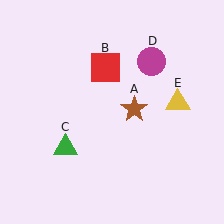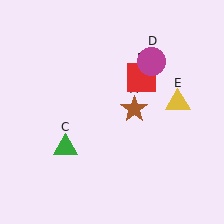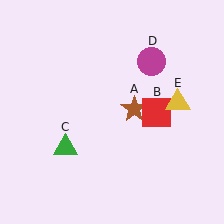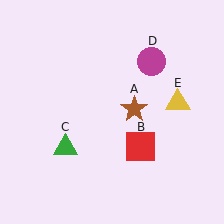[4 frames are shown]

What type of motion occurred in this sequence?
The red square (object B) rotated clockwise around the center of the scene.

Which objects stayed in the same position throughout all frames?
Brown star (object A) and green triangle (object C) and magenta circle (object D) and yellow triangle (object E) remained stationary.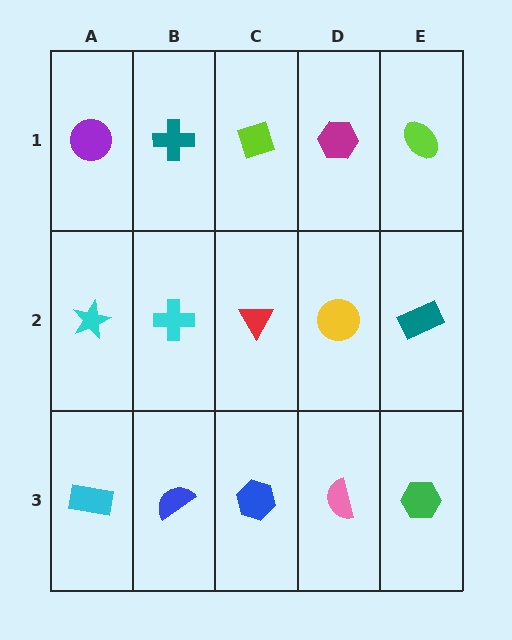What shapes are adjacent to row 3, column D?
A yellow circle (row 2, column D), a blue hexagon (row 3, column C), a green hexagon (row 3, column E).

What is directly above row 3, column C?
A red triangle.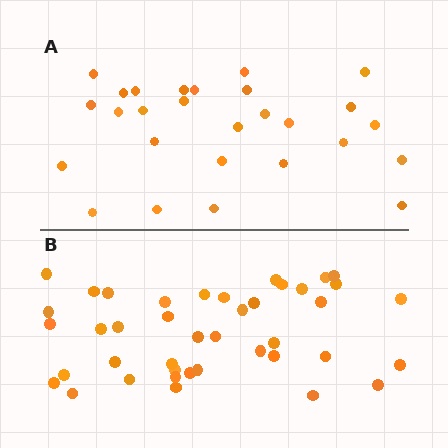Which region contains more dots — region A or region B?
Region B (the bottom region) has more dots.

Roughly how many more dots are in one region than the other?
Region B has approximately 15 more dots than region A.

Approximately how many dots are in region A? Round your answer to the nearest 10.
About 30 dots. (The exact count is 27, which rounds to 30.)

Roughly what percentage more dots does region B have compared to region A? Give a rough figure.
About 50% more.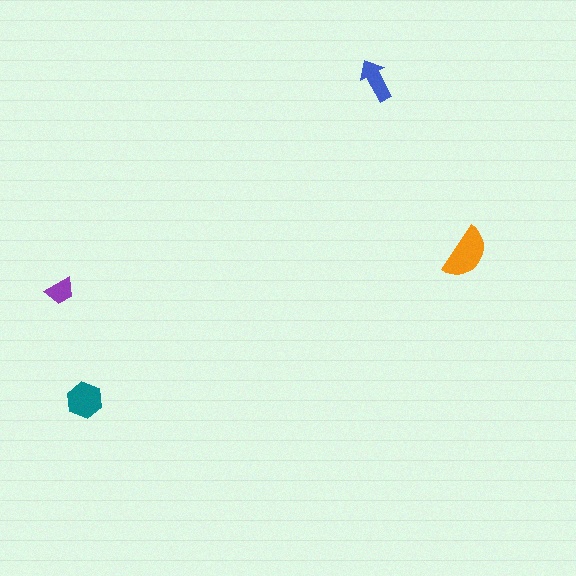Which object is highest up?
The blue arrow is topmost.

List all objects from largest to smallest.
The orange semicircle, the teal hexagon, the blue arrow, the purple trapezoid.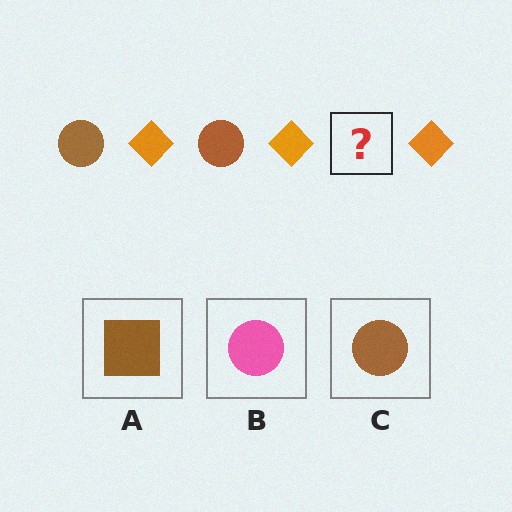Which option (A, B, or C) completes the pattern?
C.